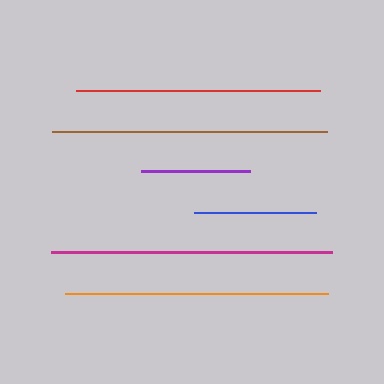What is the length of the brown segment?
The brown segment is approximately 275 pixels long.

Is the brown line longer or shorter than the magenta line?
The magenta line is longer than the brown line.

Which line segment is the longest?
The magenta line is the longest at approximately 281 pixels.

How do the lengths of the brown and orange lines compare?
The brown and orange lines are approximately the same length.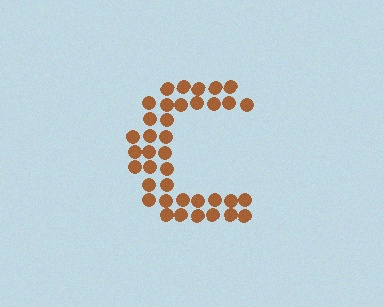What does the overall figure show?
The overall figure shows the letter C.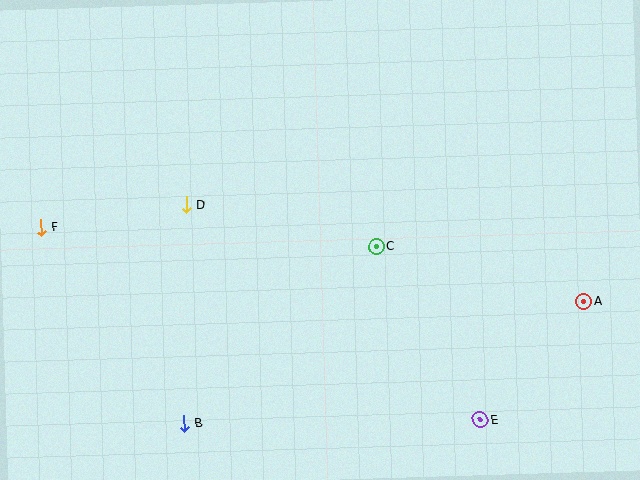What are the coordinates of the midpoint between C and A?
The midpoint between C and A is at (480, 274).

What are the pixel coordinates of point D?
Point D is at (186, 205).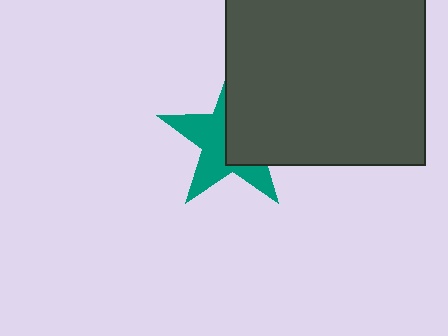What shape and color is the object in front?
The object in front is a dark gray square.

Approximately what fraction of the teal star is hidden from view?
Roughly 48% of the teal star is hidden behind the dark gray square.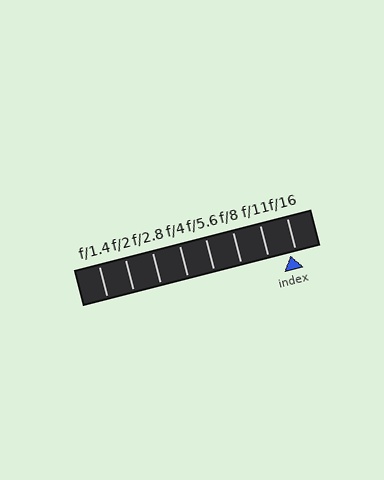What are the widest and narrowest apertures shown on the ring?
The widest aperture shown is f/1.4 and the narrowest is f/16.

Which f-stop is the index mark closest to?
The index mark is closest to f/16.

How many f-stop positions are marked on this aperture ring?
There are 8 f-stop positions marked.